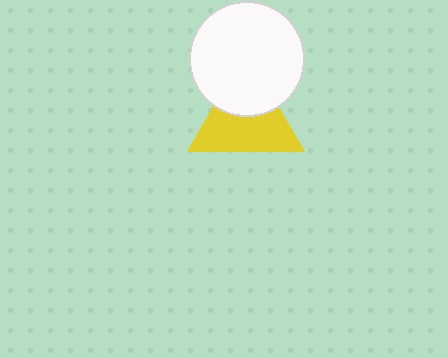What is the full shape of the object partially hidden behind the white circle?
The partially hidden object is a yellow triangle.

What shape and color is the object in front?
The object in front is a white circle.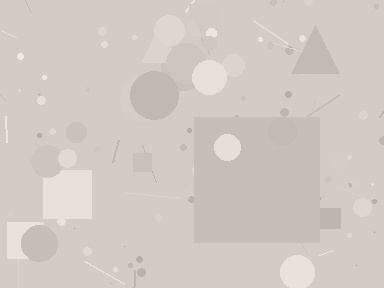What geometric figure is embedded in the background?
A square is embedded in the background.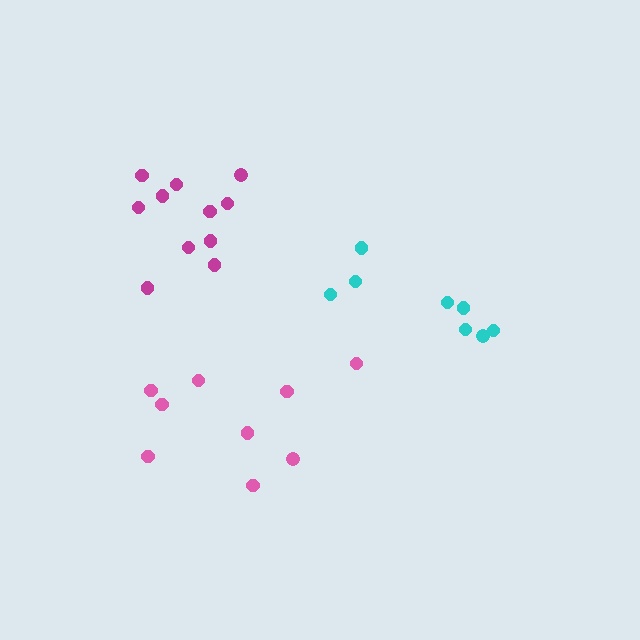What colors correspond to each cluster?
The clusters are colored: pink, cyan, magenta.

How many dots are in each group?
Group 1: 9 dots, Group 2: 8 dots, Group 3: 11 dots (28 total).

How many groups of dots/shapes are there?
There are 3 groups.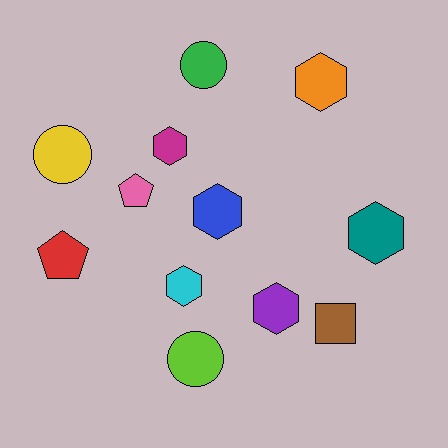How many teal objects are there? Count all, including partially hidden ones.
There is 1 teal object.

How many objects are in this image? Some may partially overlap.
There are 12 objects.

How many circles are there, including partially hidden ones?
There are 3 circles.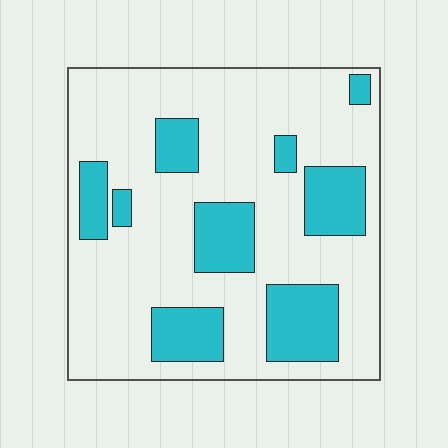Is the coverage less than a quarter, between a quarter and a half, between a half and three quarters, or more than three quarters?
Between a quarter and a half.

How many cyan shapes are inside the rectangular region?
9.